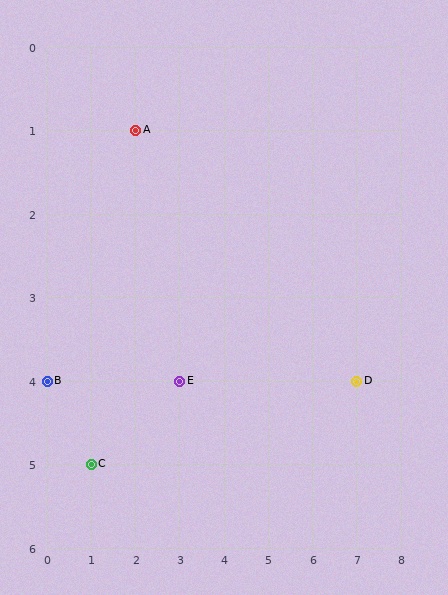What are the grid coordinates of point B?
Point B is at grid coordinates (0, 4).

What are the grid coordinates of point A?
Point A is at grid coordinates (2, 1).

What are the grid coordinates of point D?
Point D is at grid coordinates (7, 4).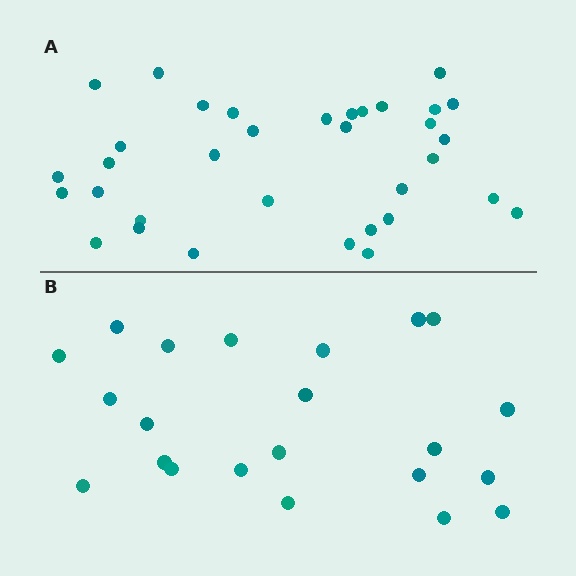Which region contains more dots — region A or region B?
Region A (the top region) has more dots.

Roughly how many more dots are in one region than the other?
Region A has roughly 12 or so more dots than region B.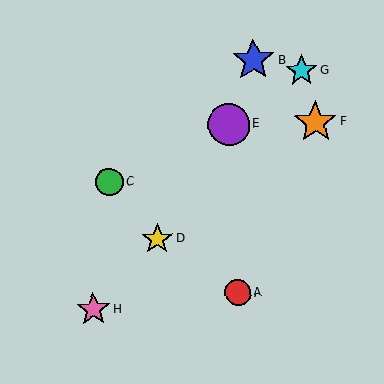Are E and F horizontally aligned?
Yes, both are at y≈124.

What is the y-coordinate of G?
Object G is at y≈71.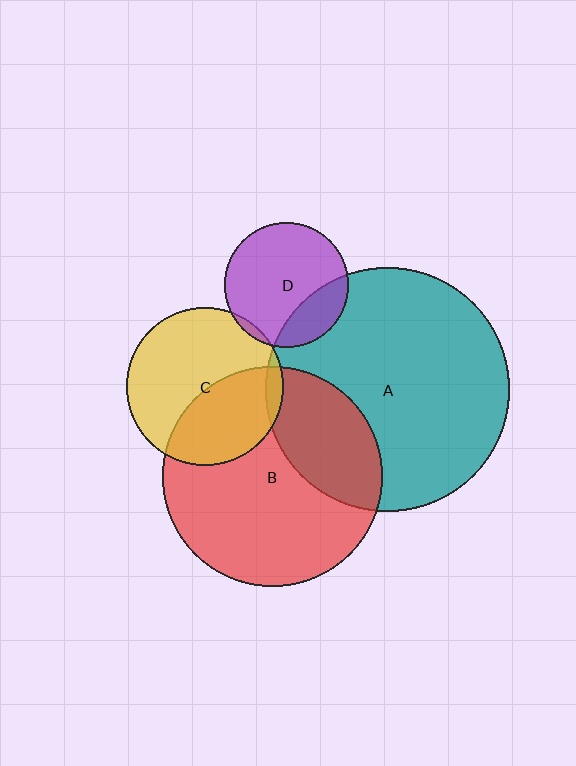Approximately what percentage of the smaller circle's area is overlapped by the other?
Approximately 5%.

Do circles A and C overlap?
Yes.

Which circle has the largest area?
Circle A (teal).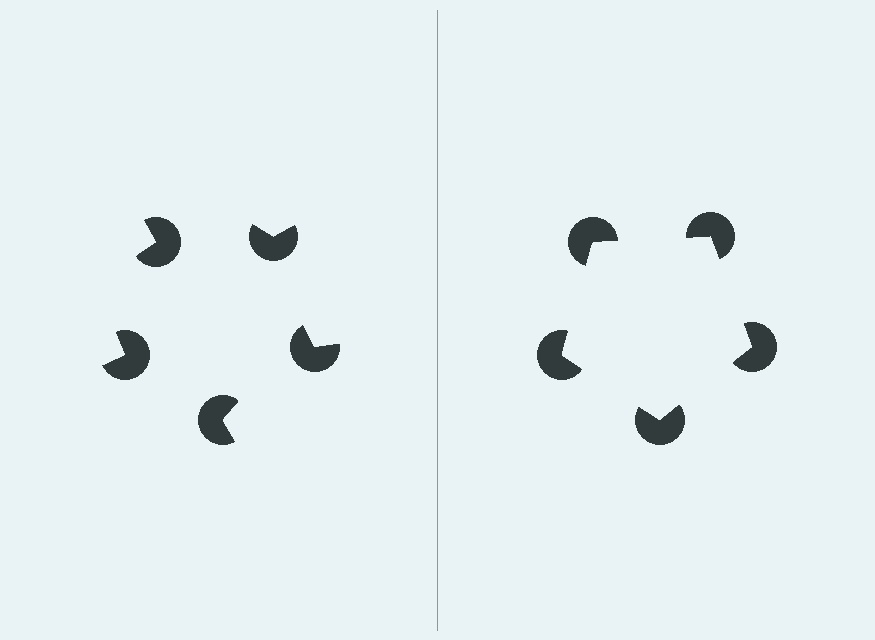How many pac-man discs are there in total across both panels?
10 — 5 on each side.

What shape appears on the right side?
An illusory pentagon.